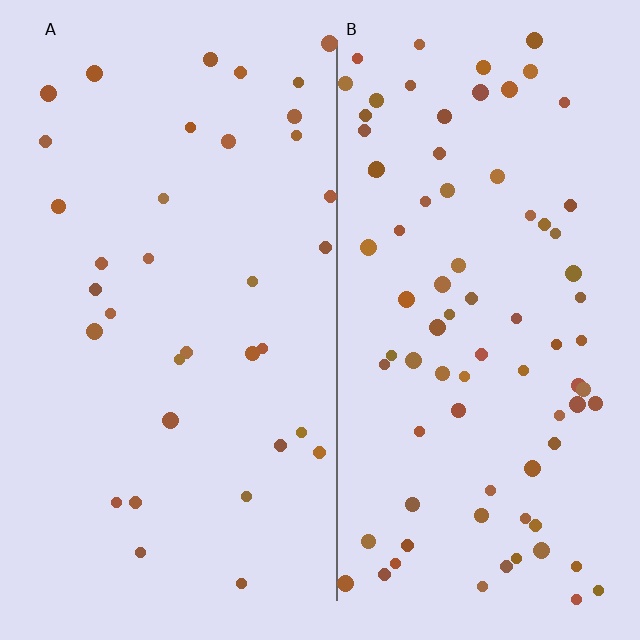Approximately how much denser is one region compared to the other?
Approximately 2.3× — region B over region A.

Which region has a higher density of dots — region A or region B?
B (the right).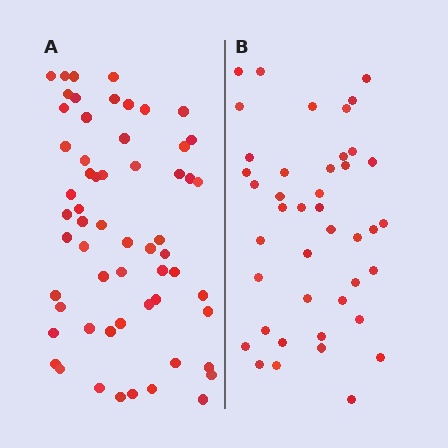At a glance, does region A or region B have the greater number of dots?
Region A (the left region) has more dots.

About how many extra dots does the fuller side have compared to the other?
Region A has approximately 15 more dots than region B.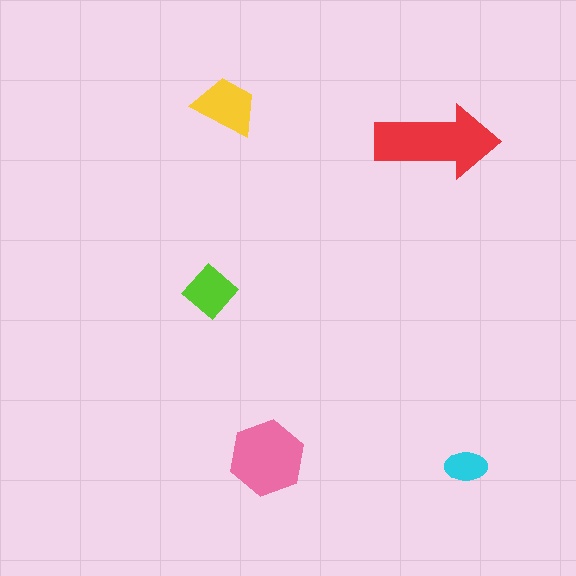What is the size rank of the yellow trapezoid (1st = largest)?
3rd.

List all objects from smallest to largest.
The cyan ellipse, the lime diamond, the yellow trapezoid, the pink hexagon, the red arrow.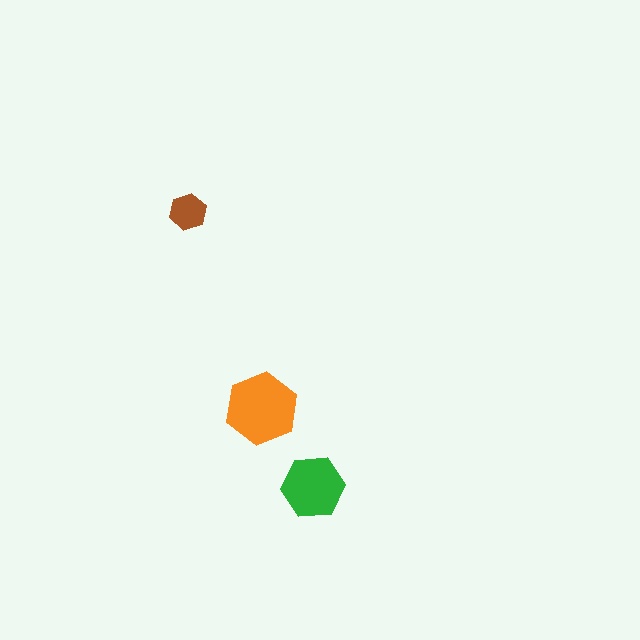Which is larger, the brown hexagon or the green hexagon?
The green one.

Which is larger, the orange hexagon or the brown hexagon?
The orange one.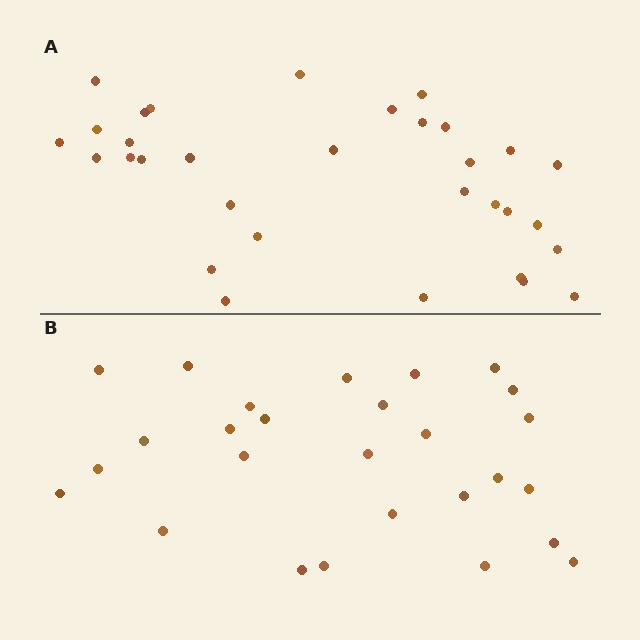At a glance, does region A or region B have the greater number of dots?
Region A (the top region) has more dots.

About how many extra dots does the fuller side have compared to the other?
Region A has about 5 more dots than region B.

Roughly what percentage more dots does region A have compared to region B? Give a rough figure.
About 20% more.